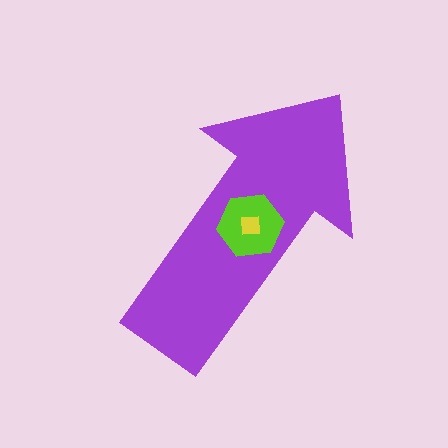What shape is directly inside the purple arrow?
The lime hexagon.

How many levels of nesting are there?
3.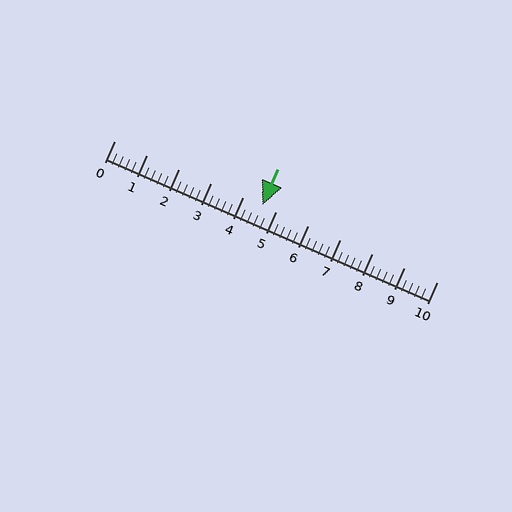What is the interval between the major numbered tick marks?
The major tick marks are spaced 1 units apart.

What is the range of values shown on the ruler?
The ruler shows values from 0 to 10.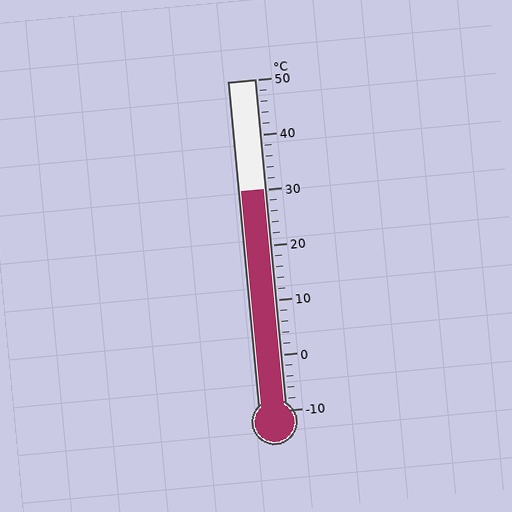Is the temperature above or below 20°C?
The temperature is above 20°C.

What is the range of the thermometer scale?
The thermometer scale ranges from -10°C to 50°C.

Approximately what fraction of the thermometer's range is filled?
The thermometer is filled to approximately 65% of its range.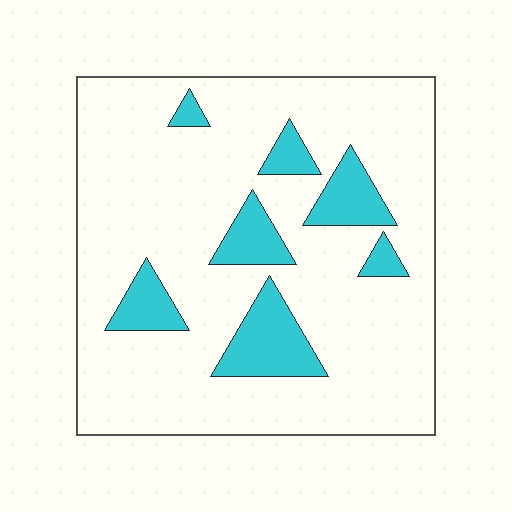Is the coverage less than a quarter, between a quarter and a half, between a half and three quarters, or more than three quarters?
Less than a quarter.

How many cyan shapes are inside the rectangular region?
7.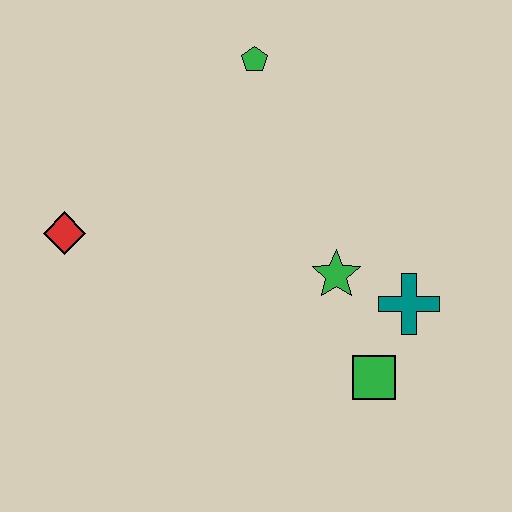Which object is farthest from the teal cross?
The red diamond is farthest from the teal cross.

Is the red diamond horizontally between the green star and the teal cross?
No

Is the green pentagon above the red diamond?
Yes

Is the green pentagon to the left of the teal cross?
Yes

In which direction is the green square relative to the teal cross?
The green square is below the teal cross.